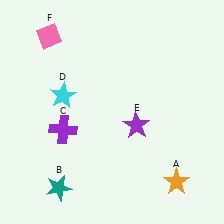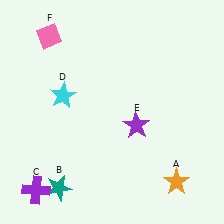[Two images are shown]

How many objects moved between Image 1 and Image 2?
1 object moved between the two images.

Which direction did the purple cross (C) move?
The purple cross (C) moved down.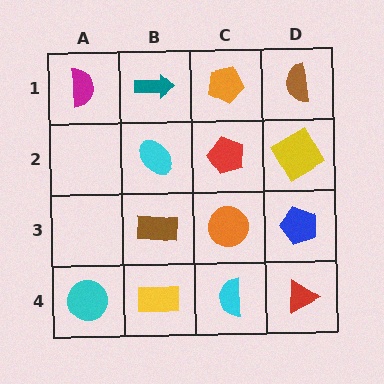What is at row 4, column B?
A yellow rectangle.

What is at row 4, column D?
A red triangle.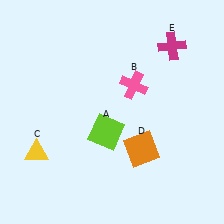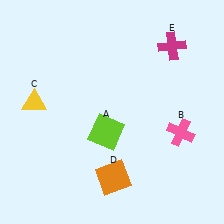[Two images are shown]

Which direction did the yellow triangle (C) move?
The yellow triangle (C) moved up.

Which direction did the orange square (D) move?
The orange square (D) moved down.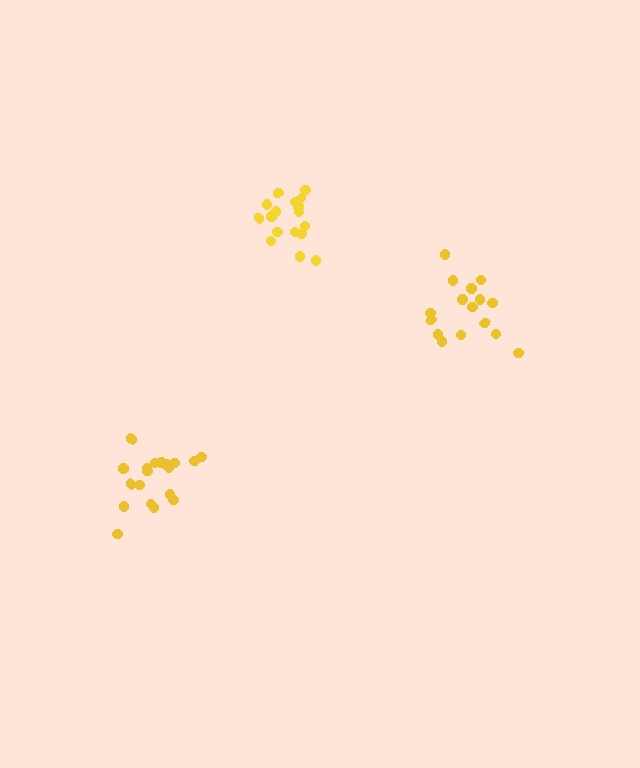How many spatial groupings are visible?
There are 3 spatial groupings.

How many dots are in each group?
Group 1: 17 dots, Group 2: 16 dots, Group 3: 19 dots (52 total).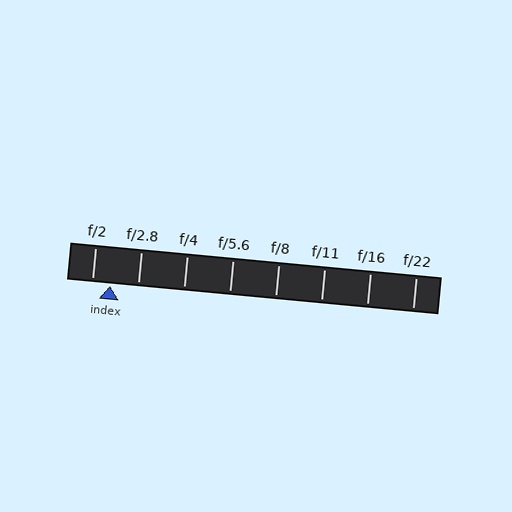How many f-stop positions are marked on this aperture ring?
There are 8 f-stop positions marked.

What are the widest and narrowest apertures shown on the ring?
The widest aperture shown is f/2 and the narrowest is f/22.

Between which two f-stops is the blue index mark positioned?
The index mark is between f/2 and f/2.8.